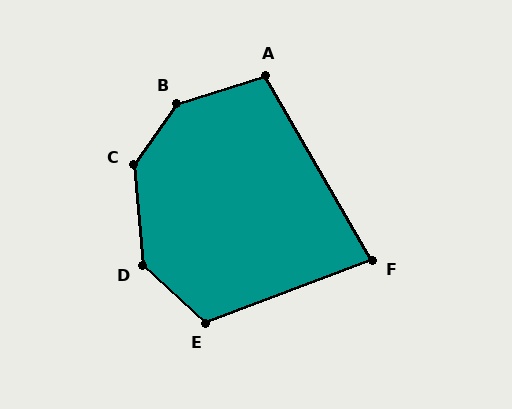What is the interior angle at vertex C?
Approximately 140 degrees (obtuse).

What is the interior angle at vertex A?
Approximately 103 degrees (obtuse).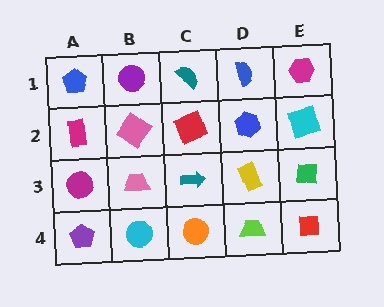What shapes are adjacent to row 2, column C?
A teal semicircle (row 1, column C), a teal arrow (row 3, column C), a pink diamond (row 2, column B), a blue hexagon (row 2, column D).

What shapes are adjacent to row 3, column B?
A pink diamond (row 2, column B), a cyan circle (row 4, column B), a magenta circle (row 3, column A), a teal arrow (row 3, column C).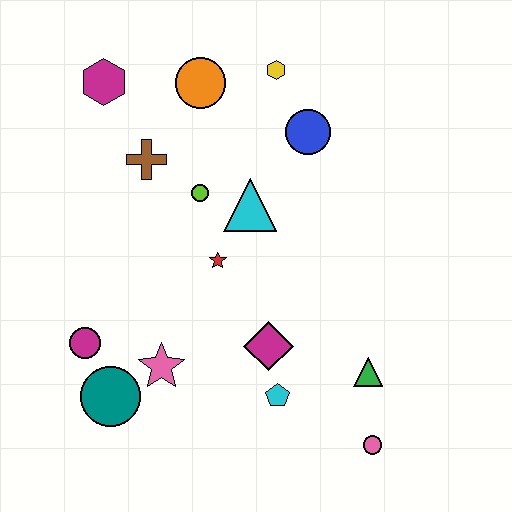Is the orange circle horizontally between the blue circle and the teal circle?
Yes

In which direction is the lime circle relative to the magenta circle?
The lime circle is above the magenta circle.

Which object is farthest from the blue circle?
The teal circle is farthest from the blue circle.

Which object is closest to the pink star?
The teal circle is closest to the pink star.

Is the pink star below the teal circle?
No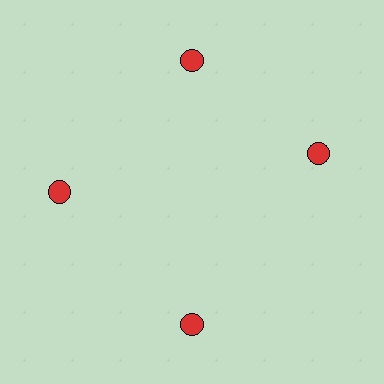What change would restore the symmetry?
The symmetry would be restored by rotating it back into even spacing with its neighbors so that all 4 circles sit at equal angles and equal distance from the center.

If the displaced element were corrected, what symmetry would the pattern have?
It would have 4-fold rotational symmetry — the pattern would map onto itself every 90 degrees.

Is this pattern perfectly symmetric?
No. The 4 red circles are arranged in a ring, but one element near the 3 o'clock position is rotated out of alignment along the ring, breaking the 4-fold rotational symmetry.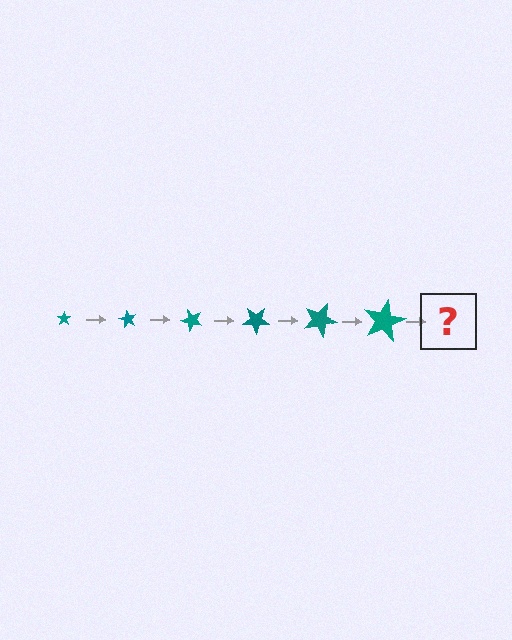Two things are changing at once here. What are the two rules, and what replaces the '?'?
The two rules are that the star grows larger each step and it rotates 60 degrees each step. The '?' should be a star, larger than the previous one and rotated 360 degrees from the start.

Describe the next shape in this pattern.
It should be a star, larger than the previous one and rotated 360 degrees from the start.